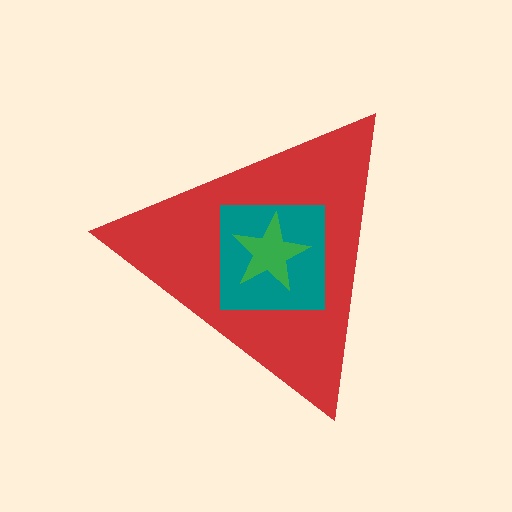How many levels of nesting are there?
3.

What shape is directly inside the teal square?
The green star.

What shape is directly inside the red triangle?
The teal square.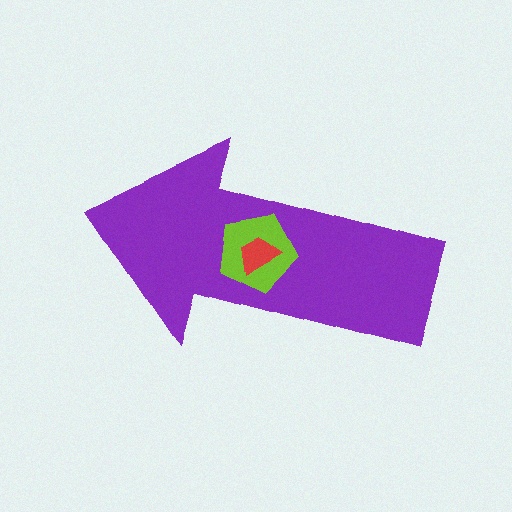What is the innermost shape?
The red trapezoid.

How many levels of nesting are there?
3.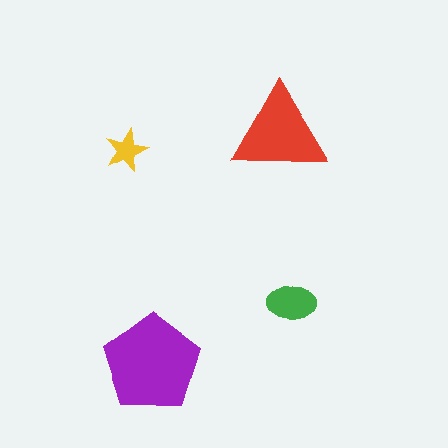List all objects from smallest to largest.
The yellow star, the green ellipse, the red triangle, the purple pentagon.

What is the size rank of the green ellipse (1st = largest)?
3rd.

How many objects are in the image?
There are 4 objects in the image.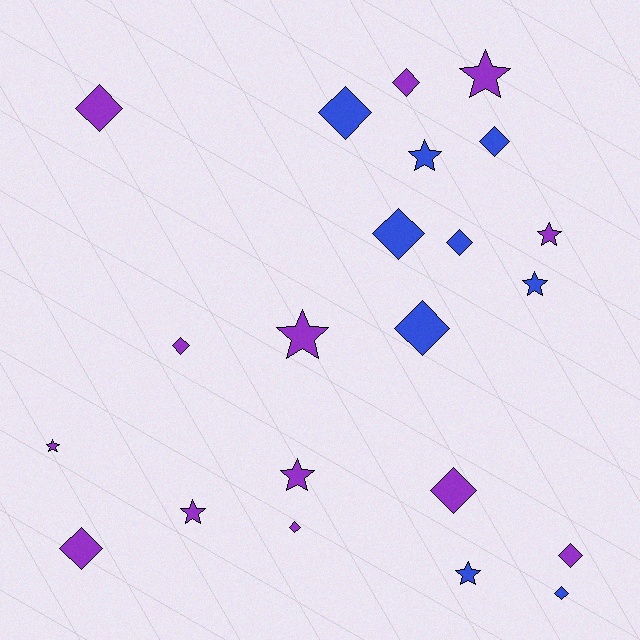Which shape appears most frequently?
Diamond, with 13 objects.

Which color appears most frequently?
Purple, with 13 objects.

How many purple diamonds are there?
There are 7 purple diamonds.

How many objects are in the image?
There are 22 objects.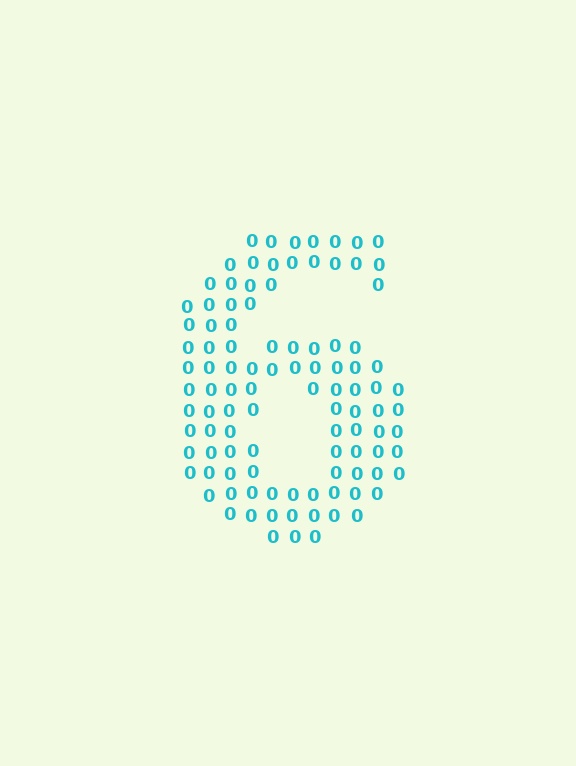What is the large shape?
The large shape is the digit 6.